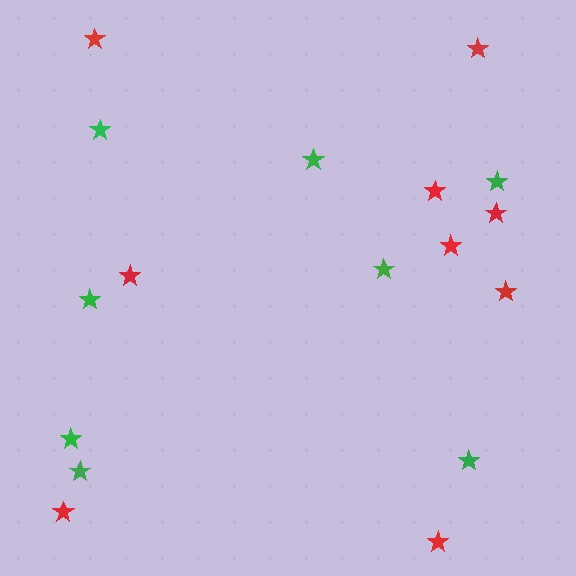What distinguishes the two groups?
There are 2 groups: one group of green stars (8) and one group of red stars (9).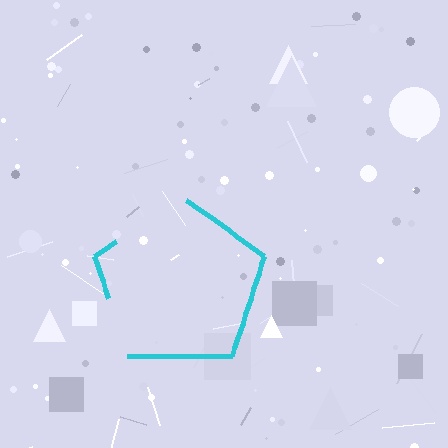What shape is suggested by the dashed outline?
The dashed outline suggests a pentagon.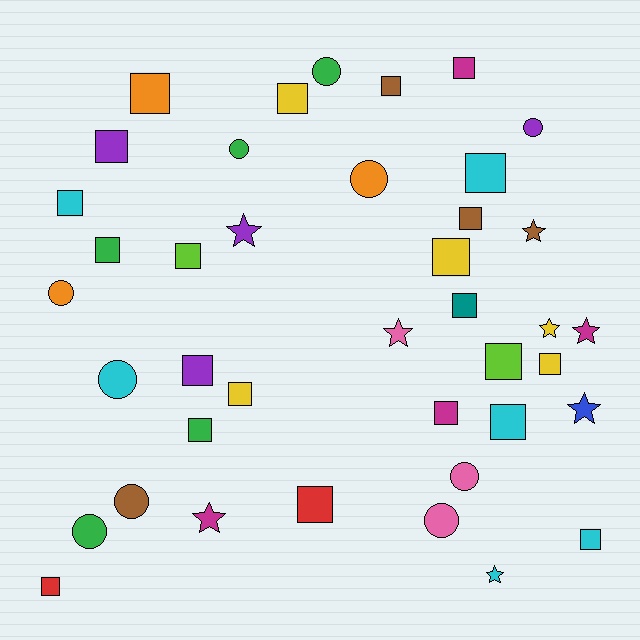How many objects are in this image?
There are 40 objects.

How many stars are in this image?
There are 8 stars.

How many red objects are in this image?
There are 2 red objects.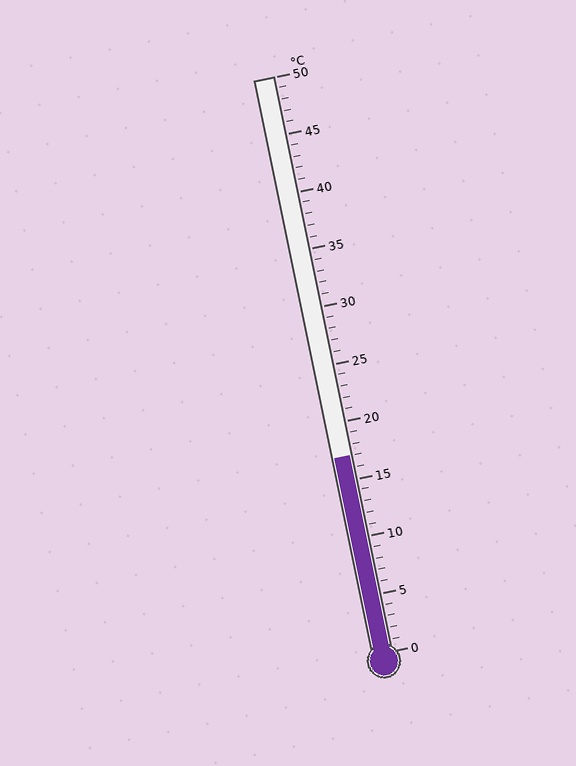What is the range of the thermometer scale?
The thermometer scale ranges from 0°C to 50°C.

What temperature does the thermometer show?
The thermometer shows approximately 17°C.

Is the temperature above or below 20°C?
The temperature is below 20°C.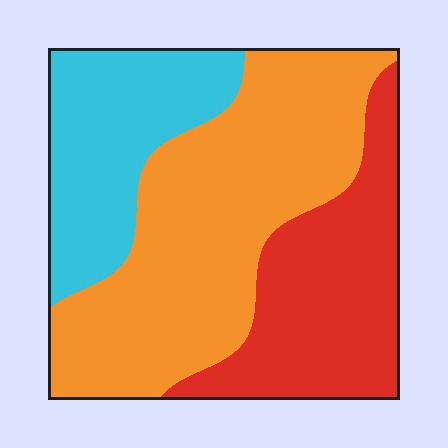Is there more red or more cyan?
Red.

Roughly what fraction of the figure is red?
Red takes up about one quarter (1/4) of the figure.